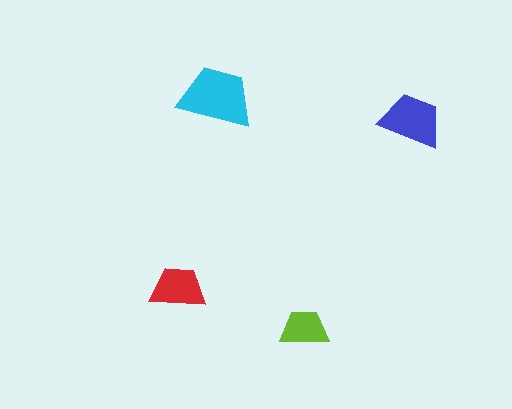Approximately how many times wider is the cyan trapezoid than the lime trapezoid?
About 1.5 times wider.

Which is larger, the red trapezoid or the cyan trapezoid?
The cyan one.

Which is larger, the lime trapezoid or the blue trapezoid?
The blue one.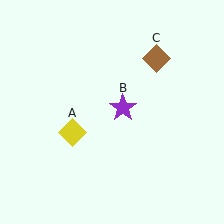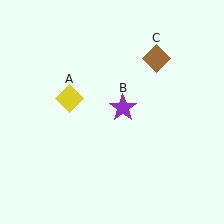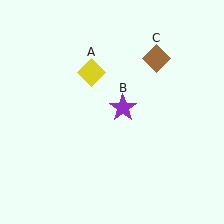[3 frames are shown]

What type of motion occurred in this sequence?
The yellow diamond (object A) rotated clockwise around the center of the scene.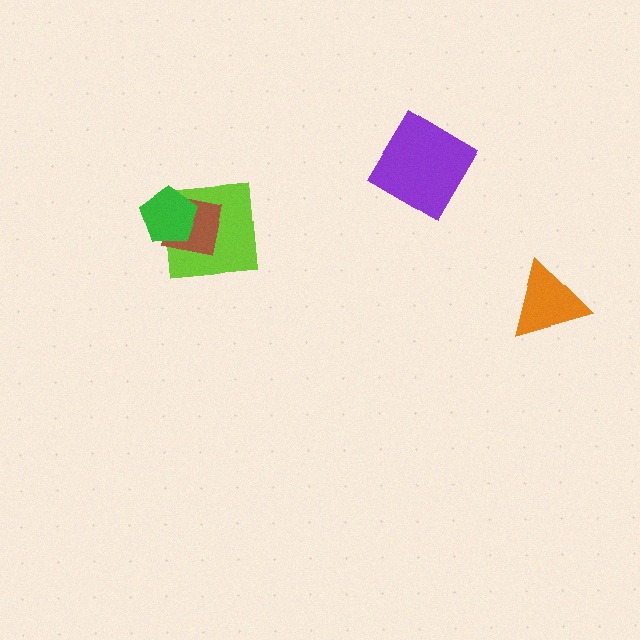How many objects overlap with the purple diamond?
0 objects overlap with the purple diamond.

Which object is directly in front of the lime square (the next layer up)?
The brown square is directly in front of the lime square.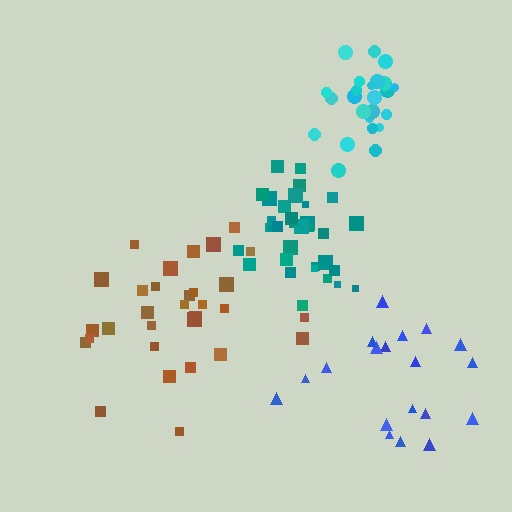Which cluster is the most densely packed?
Cyan.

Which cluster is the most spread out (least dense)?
Blue.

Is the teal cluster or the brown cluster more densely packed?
Teal.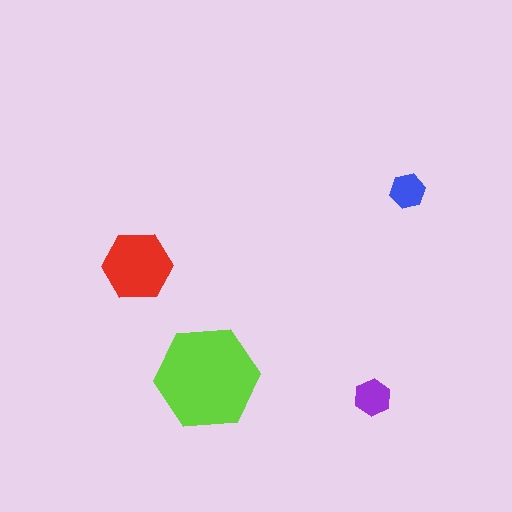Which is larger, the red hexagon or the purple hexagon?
The red one.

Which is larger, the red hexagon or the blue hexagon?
The red one.